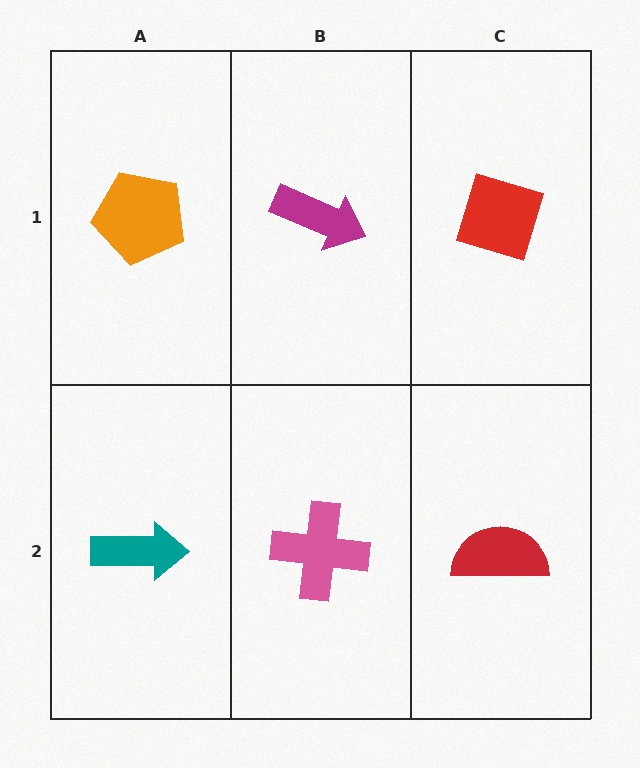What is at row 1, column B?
A magenta arrow.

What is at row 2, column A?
A teal arrow.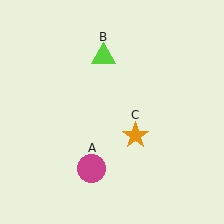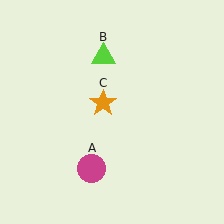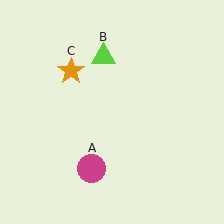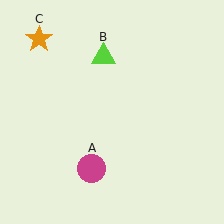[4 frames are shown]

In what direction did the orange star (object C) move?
The orange star (object C) moved up and to the left.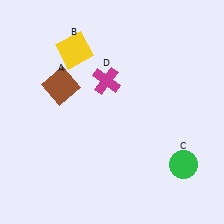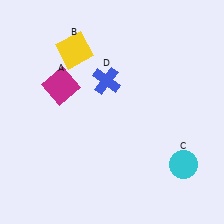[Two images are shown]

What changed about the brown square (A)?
In Image 1, A is brown. In Image 2, it changed to magenta.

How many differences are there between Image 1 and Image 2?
There are 3 differences between the two images.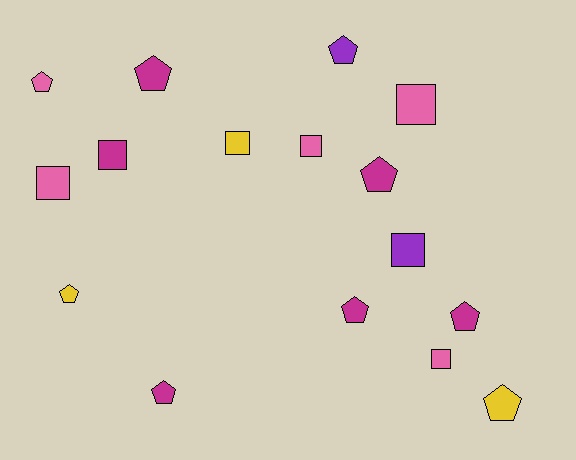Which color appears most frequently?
Magenta, with 6 objects.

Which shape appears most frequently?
Pentagon, with 9 objects.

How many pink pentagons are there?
There is 1 pink pentagon.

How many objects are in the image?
There are 16 objects.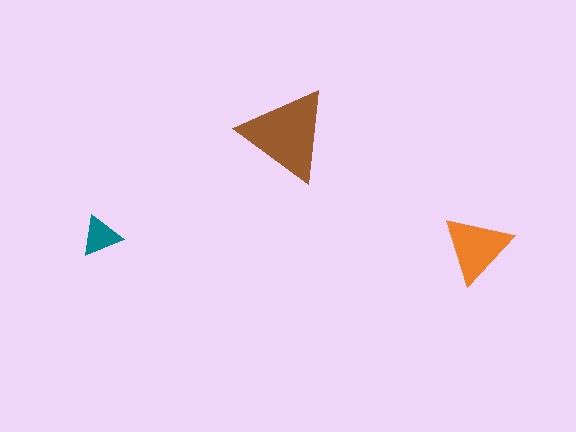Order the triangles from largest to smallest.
the brown one, the orange one, the teal one.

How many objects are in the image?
There are 3 objects in the image.